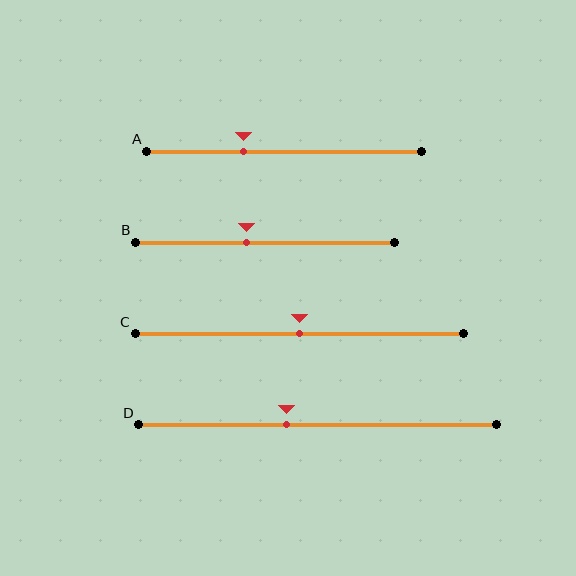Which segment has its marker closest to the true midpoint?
Segment C has its marker closest to the true midpoint.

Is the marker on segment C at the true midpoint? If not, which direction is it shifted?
Yes, the marker on segment C is at the true midpoint.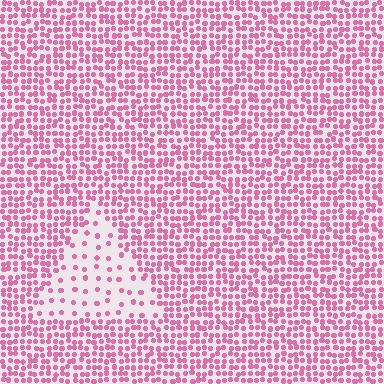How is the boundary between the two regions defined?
The boundary is defined by a change in element density (approximately 3.1x ratio). All elements are the same color, size, and shape.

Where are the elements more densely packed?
The elements are more densely packed outside the triangle boundary.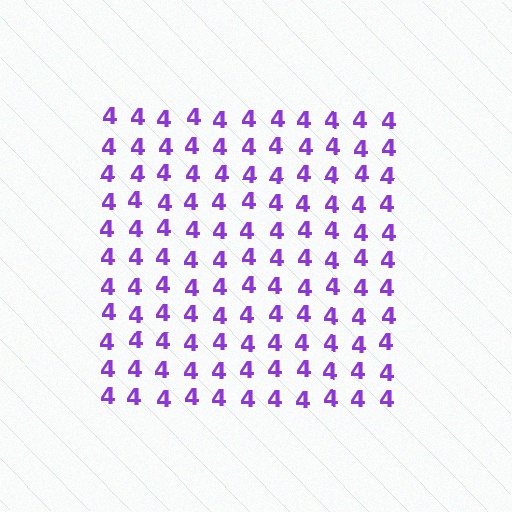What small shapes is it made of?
It is made of small digit 4's.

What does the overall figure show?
The overall figure shows a square.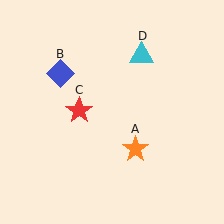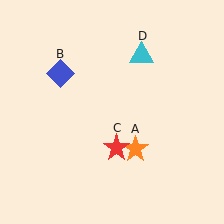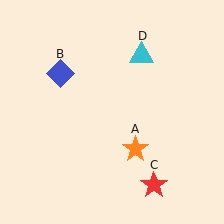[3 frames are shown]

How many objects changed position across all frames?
1 object changed position: red star (object C).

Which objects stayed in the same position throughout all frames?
Orange star (object A) and blue diamond (object B) and cyan triangle (object D) remained stationary.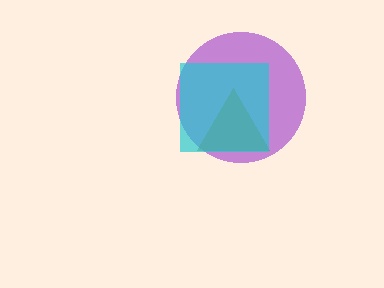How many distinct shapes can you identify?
There are 3 distinct shapes: a purple circle, a brown triangle, a cyan square.